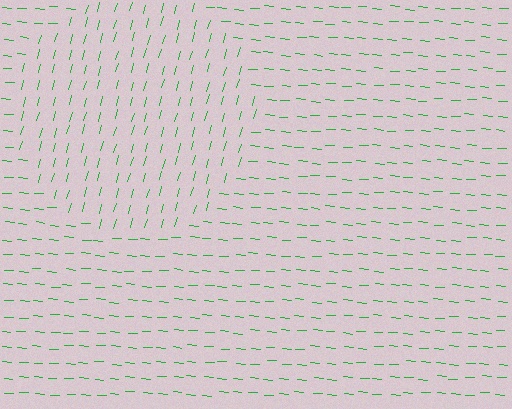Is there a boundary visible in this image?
Yes, there is a texture boundary formed by a change in line orientation.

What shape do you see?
I see a circle.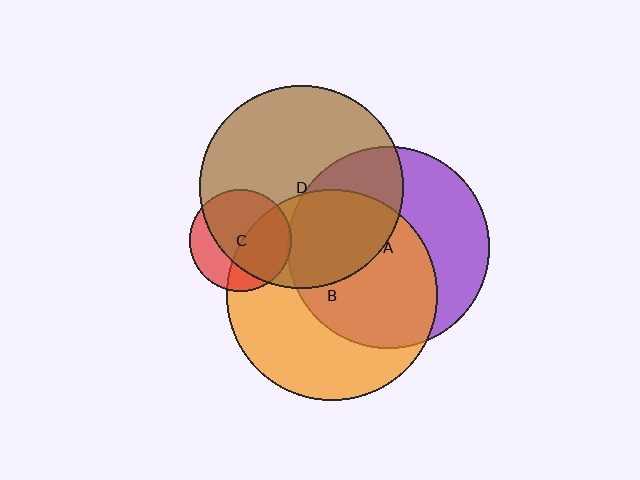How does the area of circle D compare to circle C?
Approximately 4.0 times.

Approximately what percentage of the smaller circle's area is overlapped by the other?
Approximately 60%.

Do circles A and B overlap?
Yes.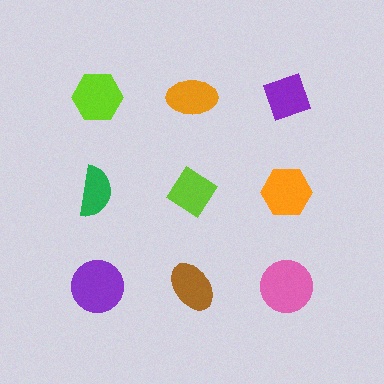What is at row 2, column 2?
A lime diamond.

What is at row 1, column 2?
An orange ellipse.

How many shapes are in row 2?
3 shapes.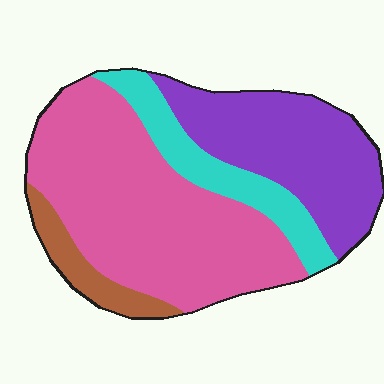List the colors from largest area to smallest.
From largest to smallest: pink, purple, cyan, brown.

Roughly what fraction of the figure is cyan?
Cyan covers roughly 15% of the figure.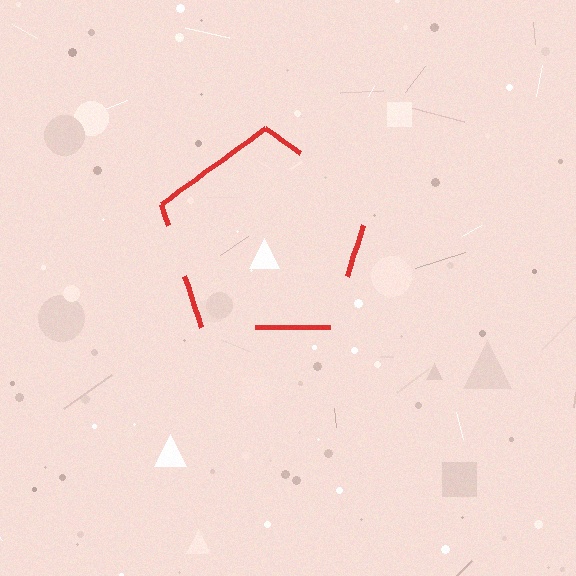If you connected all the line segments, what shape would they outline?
They would outline a pentagon.